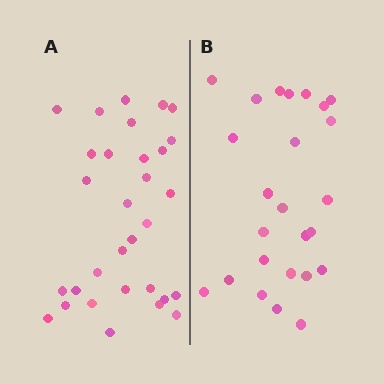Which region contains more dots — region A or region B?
Region A (the left region) has more dots.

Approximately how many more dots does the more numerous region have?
Region A has about 6 more dots than region B.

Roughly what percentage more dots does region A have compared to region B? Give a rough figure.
About 25% more.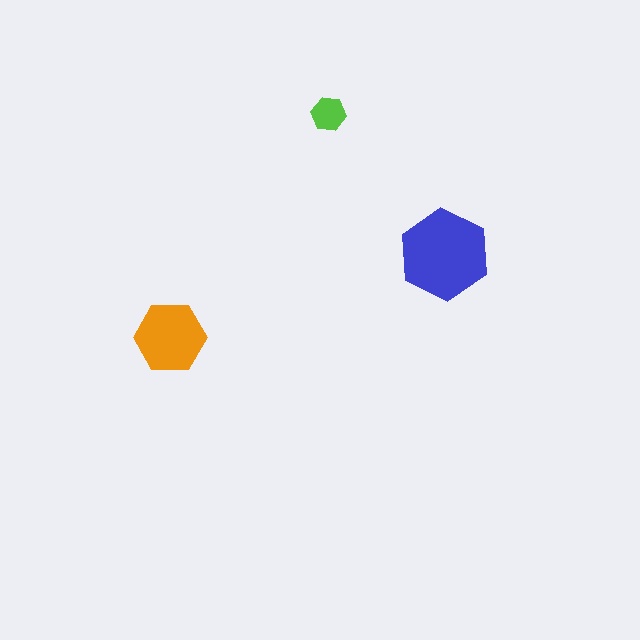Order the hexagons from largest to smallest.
the blue one, the orange one, the lime one.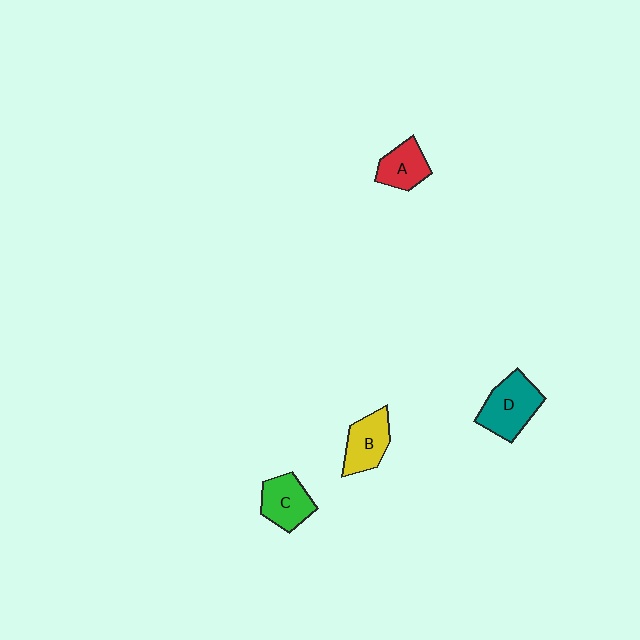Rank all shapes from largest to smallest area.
From largest to smallest: D (teal), C (green), B (yellow), A (red).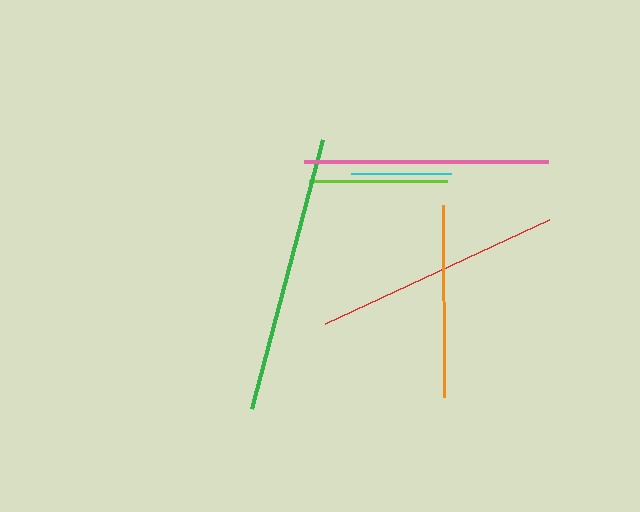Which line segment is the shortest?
The cyan line is the shortest at approximately 100 pixels.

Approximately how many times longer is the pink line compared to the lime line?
The pink line is approximately 1.8 times the length of the lime line.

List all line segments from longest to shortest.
From longest to shortest: green, red, pink, orange, lime, cyan.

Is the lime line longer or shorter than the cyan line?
The lime line is longer than the cyan line.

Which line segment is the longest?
The green line is the longest at approximately 278 pixels.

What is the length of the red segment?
The red segment is approximately 246 pixels long.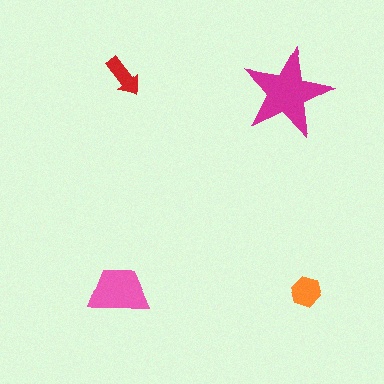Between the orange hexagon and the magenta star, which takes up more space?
The magenta star.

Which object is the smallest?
The red arrow.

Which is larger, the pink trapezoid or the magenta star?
The magenta star.